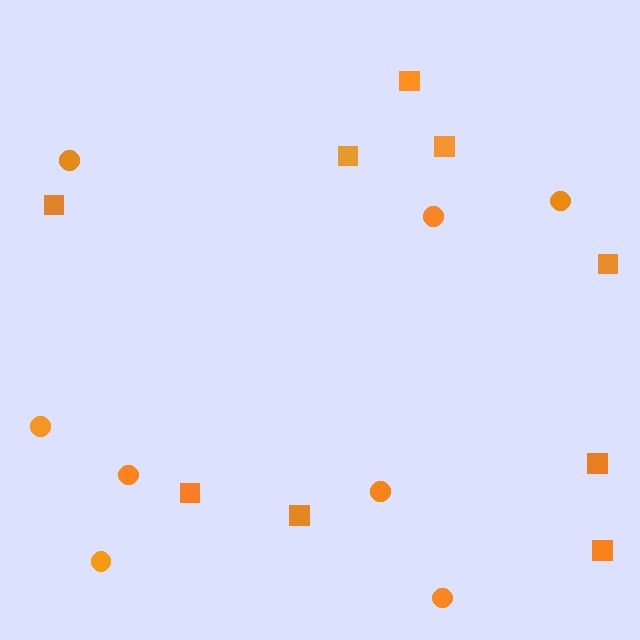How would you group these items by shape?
There are 2 groups: one group of squares (9) and one group of circles (8).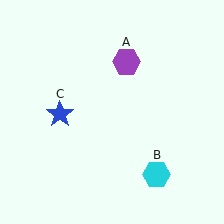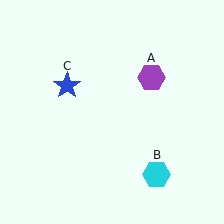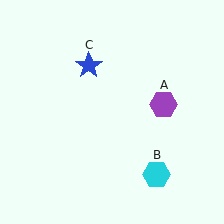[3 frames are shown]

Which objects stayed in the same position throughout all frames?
Cyan hexagon (object B) remained stationary.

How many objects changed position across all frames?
2 objects changed position: purple hexagon (object A), blue star (object C).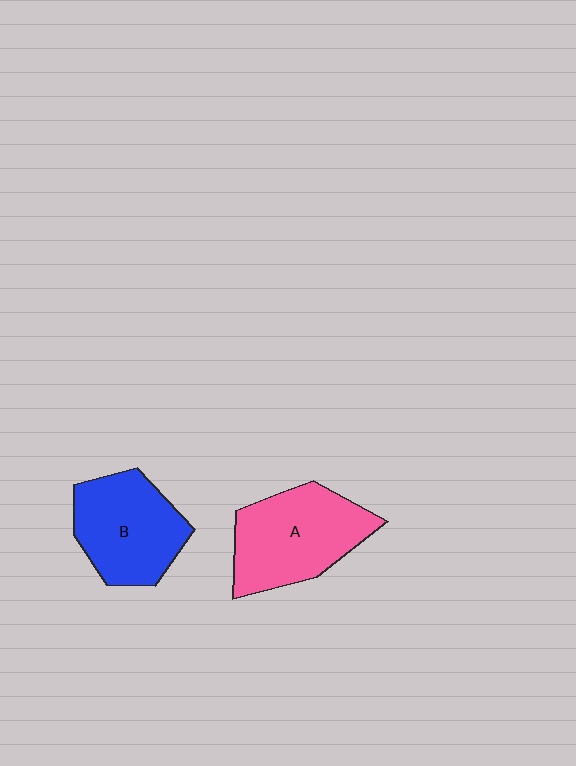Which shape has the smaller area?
Shape B (blue).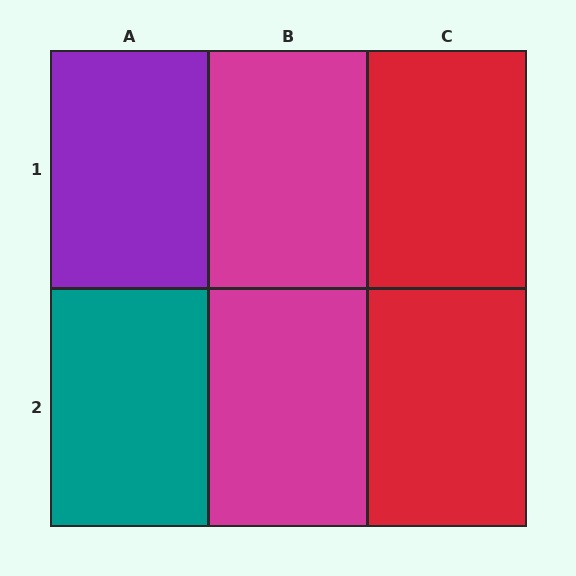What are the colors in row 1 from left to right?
Purple, magenta, red.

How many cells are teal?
1 cell is teal.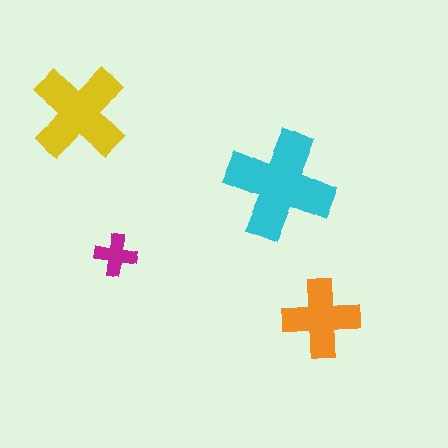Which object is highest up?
The yellow cross is topmost.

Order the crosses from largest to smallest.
the cyan one, the yellow one, the orange one, the magenta one.